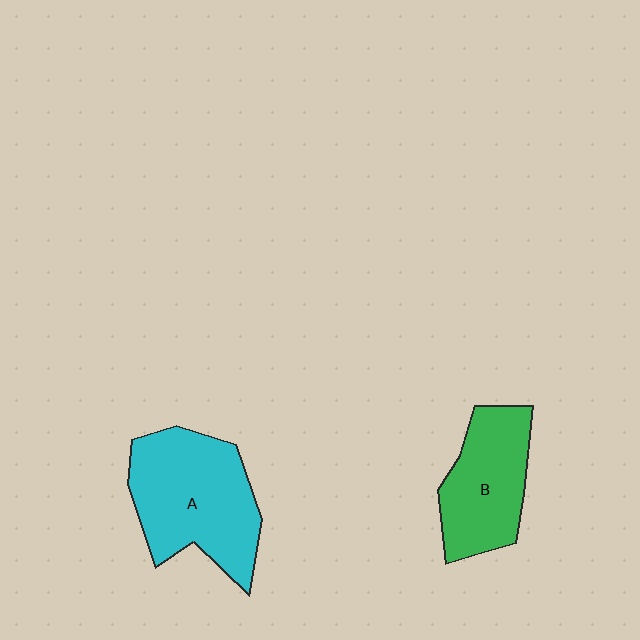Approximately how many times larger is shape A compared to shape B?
Approximately 1.4 times.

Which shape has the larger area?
Shape A (cyan).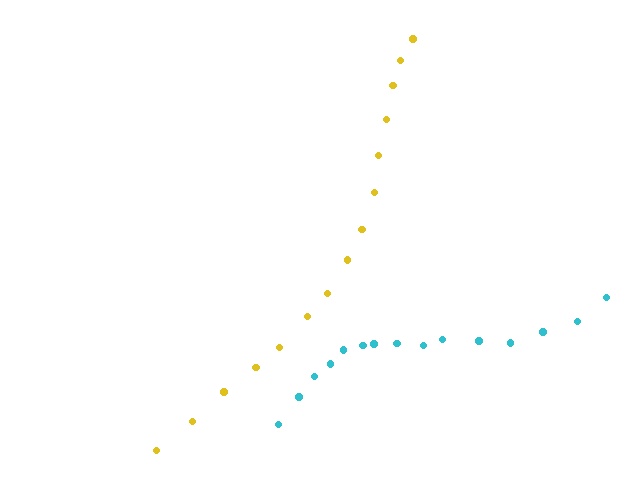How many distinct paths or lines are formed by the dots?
There are 2 distinct paths.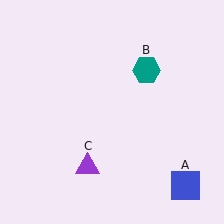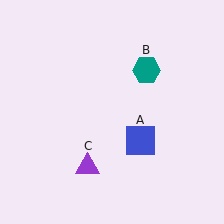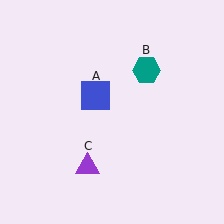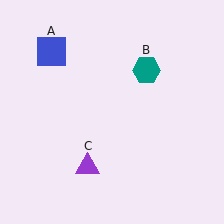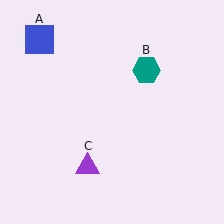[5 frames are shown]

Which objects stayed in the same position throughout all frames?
Teal hexagon (object B) and purple triangle (object C) remained stationary.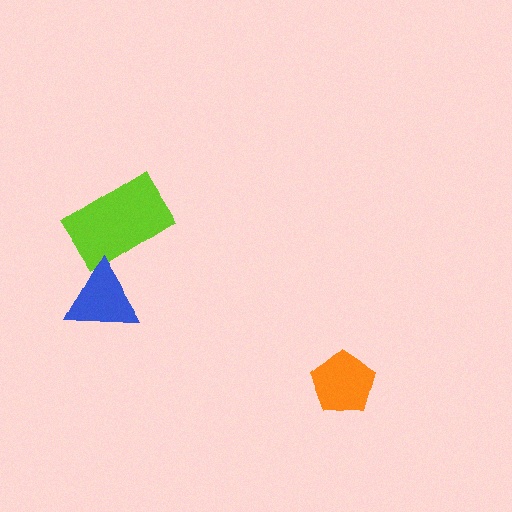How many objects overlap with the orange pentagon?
0 objects overlap with the orange pentagon.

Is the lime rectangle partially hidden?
Yes, it is partially covered by another shape.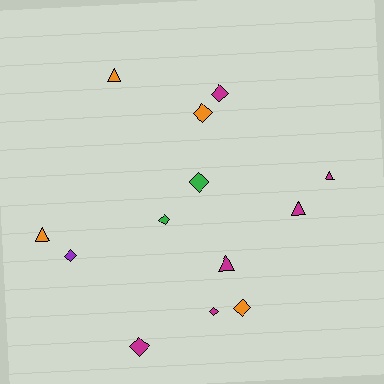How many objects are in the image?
There are 13 objects.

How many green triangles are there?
There are no green triangles.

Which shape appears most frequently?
Diamond, with 8 objects.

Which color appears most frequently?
Magenta, with 6 objects.